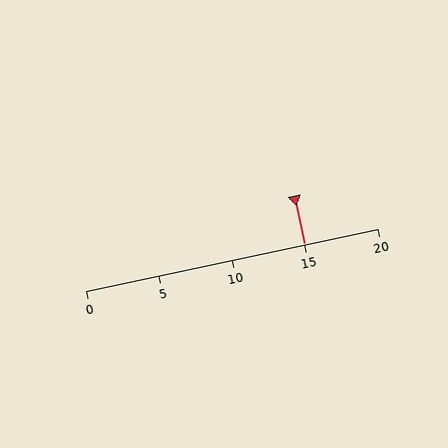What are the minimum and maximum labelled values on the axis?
The axis runs from 0 to 20.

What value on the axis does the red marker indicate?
The marker indicates approximately 15.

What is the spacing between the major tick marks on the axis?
The major ticks are spaced 5 apart.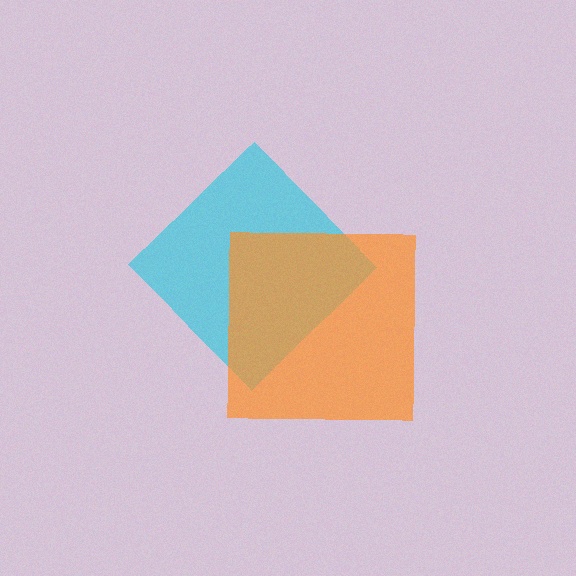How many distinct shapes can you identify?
There are 2 distinct shapes: a cyan diamond, an orange square.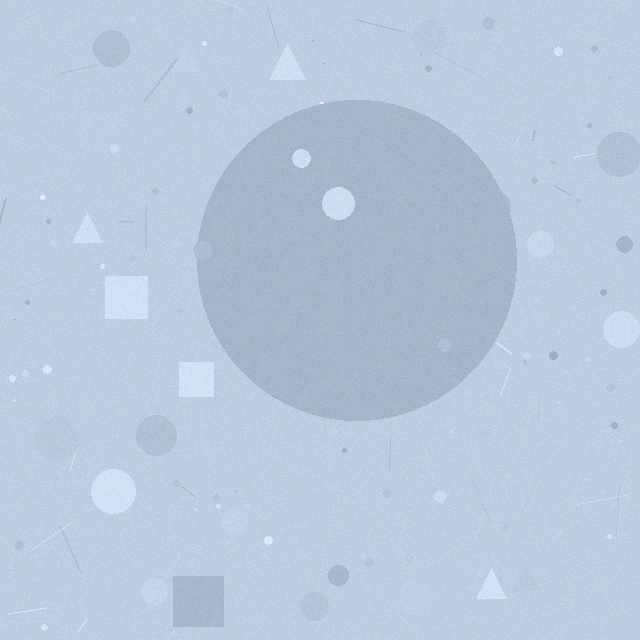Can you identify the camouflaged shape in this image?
The camouflaged shape is a circle.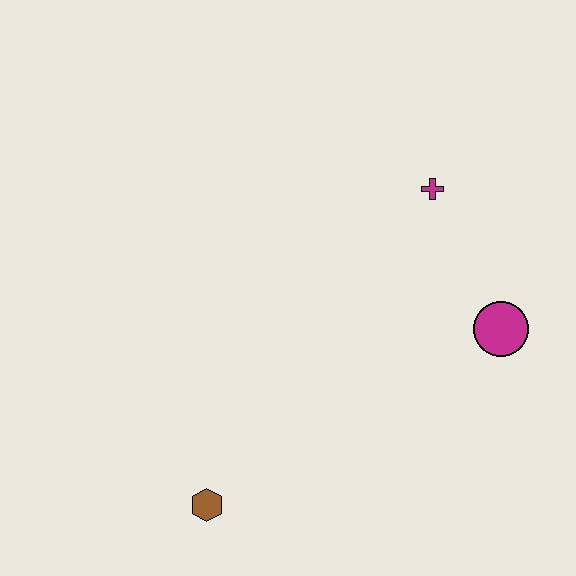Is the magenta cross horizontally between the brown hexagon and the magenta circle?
Yes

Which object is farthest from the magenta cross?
The brown hexagon is farthest from the magenta cross.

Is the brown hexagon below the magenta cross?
Yes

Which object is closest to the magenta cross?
The magenta circle is closest to the magenta cross.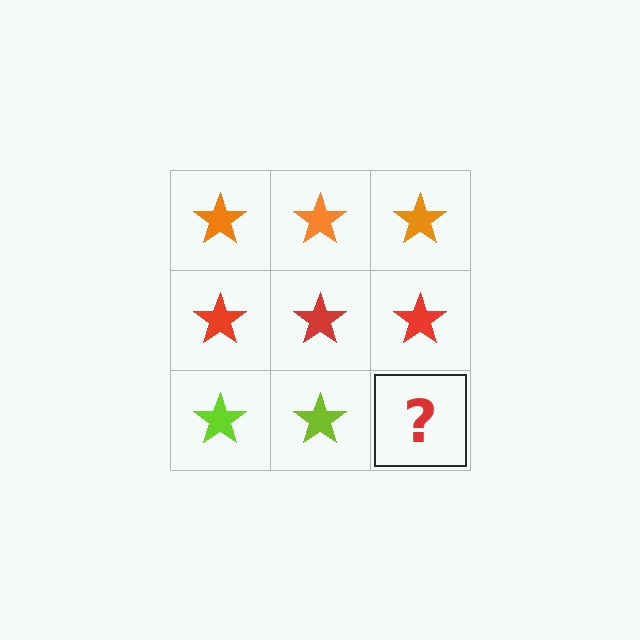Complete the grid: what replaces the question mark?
The question mark should be replaced with a lime star.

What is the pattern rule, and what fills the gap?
The rule is that each row has a consistent color. The gap should be filled with a lime star.